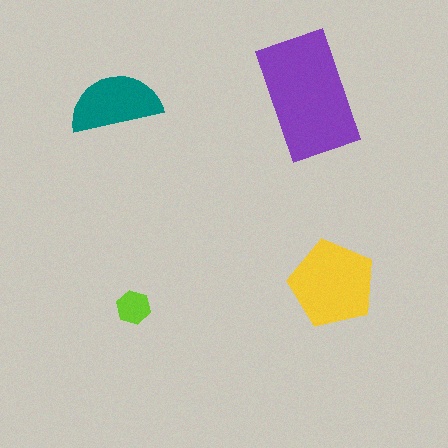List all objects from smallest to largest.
The lime hexagon, the teal semicircle, the yellow pentagon, the purple rectangle.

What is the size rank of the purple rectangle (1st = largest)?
1st.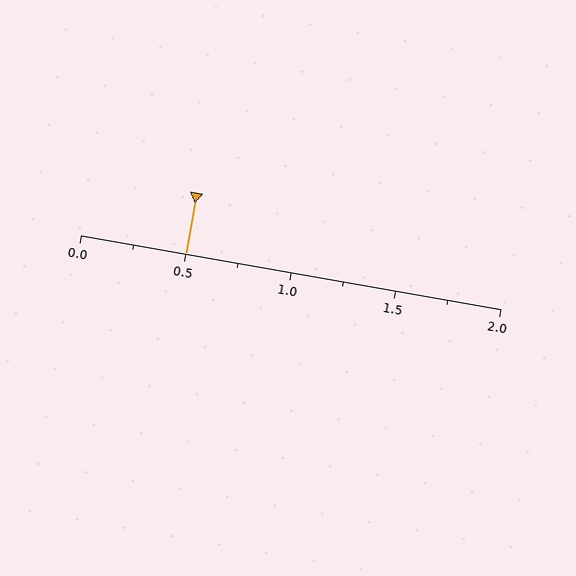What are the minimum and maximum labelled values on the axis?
The axis runs from 0.0 to 2.0.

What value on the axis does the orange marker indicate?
The marker indicates approximately 0.5.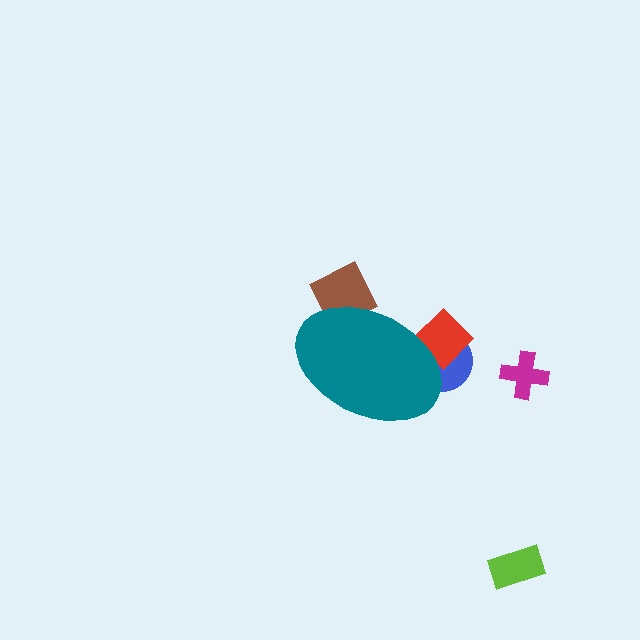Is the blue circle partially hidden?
Yes, the blue circle is partially hidden behind the teal ellipse.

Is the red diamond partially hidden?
Yes, the red diamond is partially hidden behind the teal ellipse.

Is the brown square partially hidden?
Yes, the brown square is partially hidden behind the teal ellipse.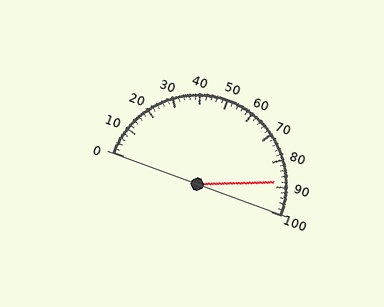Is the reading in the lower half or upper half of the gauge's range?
The reading is in the upper half of the range (0 to 100).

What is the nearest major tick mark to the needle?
The nearest major tick mark is 90.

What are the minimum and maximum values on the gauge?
The gauge ranges from 0 to 100.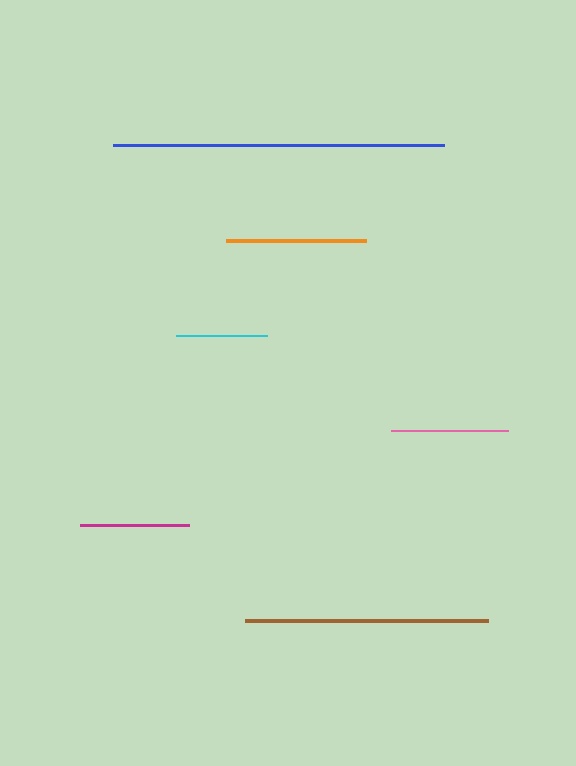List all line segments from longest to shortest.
From longest to shortest: blue, brown, orange, pink, magenta, cyan.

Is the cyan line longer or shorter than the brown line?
The brown line is longer than the cyan line.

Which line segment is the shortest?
The cyan line is the shortest at approximately 91 pixels.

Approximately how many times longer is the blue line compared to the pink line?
The blue line is approximately 2.8 times the length of the pink line.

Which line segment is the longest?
The blue line is the longest at approximately 331 pixels.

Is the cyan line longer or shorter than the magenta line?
The magenta line is longer than the cyan line.